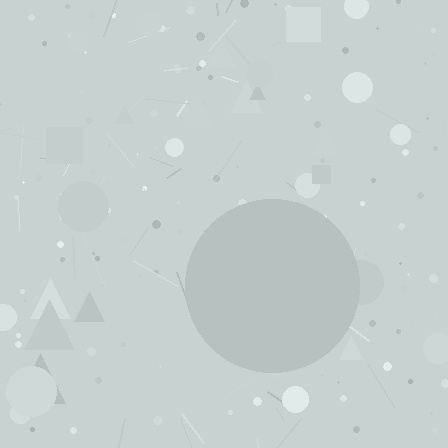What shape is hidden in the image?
A circle is hidden in the image.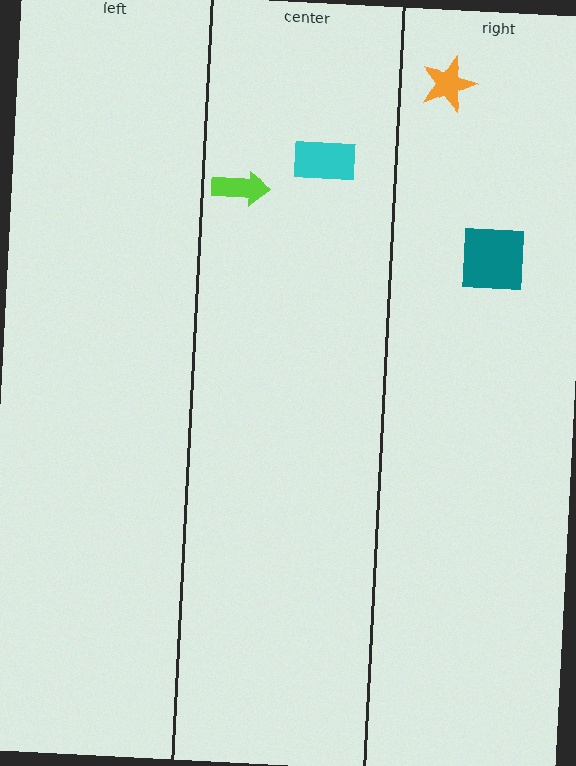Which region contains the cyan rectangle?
The center region.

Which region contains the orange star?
The right region.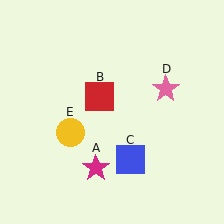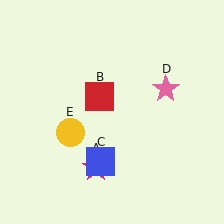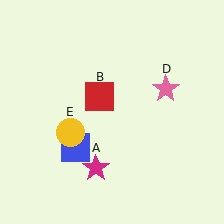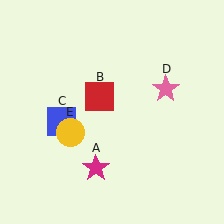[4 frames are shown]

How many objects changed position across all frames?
1 object changed position: blue square (object C).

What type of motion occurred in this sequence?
The blue square (object C) rotated clockwise around the center of the scene.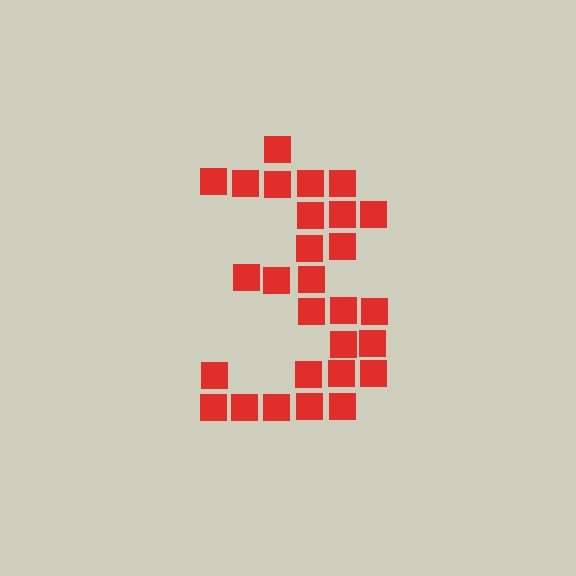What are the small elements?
The small elements are squares.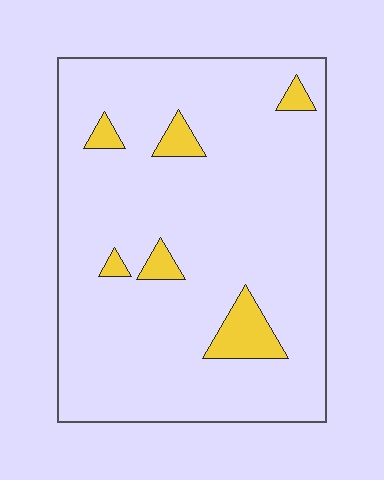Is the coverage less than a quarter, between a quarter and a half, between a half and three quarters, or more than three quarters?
Less than a quarter.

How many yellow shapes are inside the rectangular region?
6.